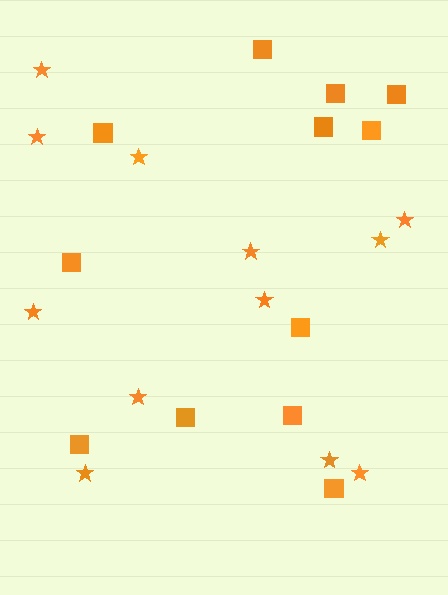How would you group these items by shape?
There are 2 groups: one group of squares (12) and one group of stars (12).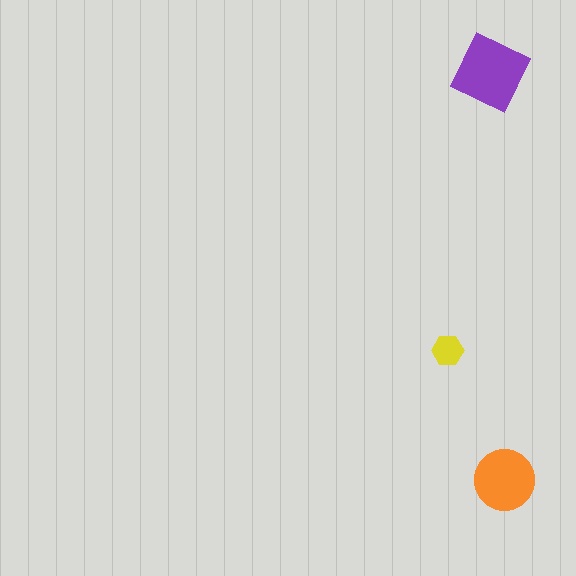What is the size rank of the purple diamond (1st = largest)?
1st.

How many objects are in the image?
There are 3 objects in the image.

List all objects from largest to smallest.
The purple diamond, the orange circle, the yellow hexagon.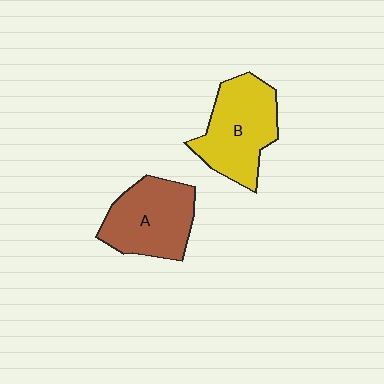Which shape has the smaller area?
Shape A (brown).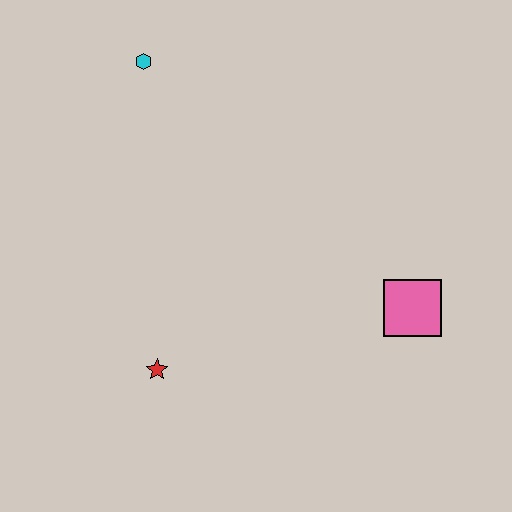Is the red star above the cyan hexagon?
No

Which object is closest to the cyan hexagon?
The red star is closest to the cyan hexagon.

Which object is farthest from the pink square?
The cyan hexagon is farthest from the pink square.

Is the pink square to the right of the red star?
Yes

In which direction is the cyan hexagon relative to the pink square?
The cyan hexagon is to the left of the pink square.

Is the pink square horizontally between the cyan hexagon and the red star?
No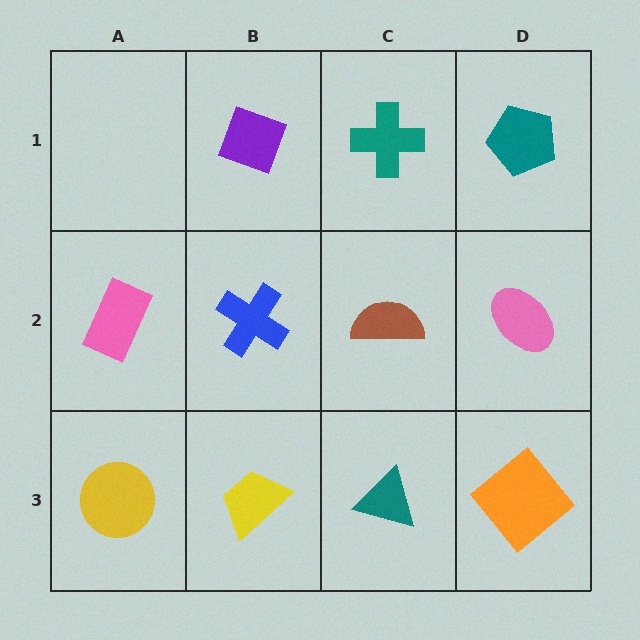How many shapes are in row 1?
3 shapes.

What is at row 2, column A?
A pink rectangle.